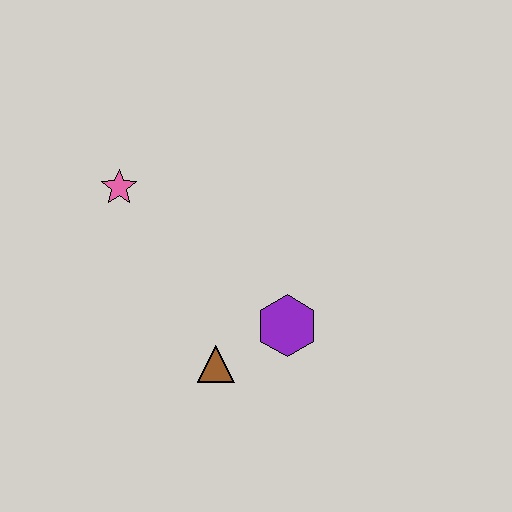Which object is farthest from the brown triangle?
The pink star is farthest from the brown triangle.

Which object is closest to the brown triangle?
The purple hexagon is closest to the brown triangle.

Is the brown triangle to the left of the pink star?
No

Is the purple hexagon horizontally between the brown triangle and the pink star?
No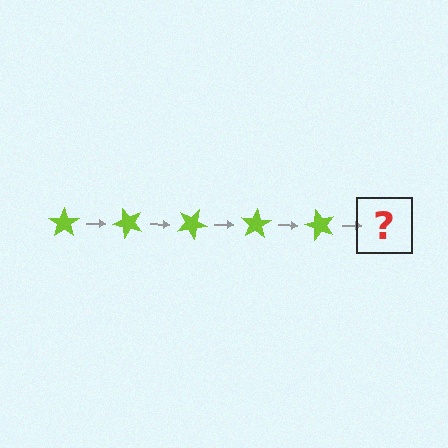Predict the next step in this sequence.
The next step is a lime star rotated 250 degrees.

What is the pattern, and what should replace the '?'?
The pattern is that the star rotates 50 degrees each step. The '?' should be a lime star rotated 250 degrees.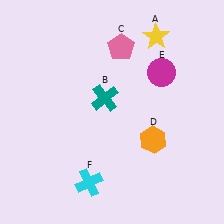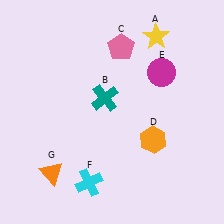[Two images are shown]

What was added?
An orange triangle (G) was added in Image 2.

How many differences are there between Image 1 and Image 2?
There is 1 difference between the two images.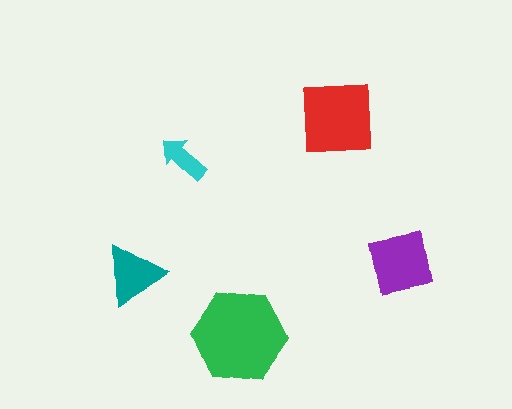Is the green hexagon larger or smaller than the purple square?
Larger.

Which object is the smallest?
The cyan arrow.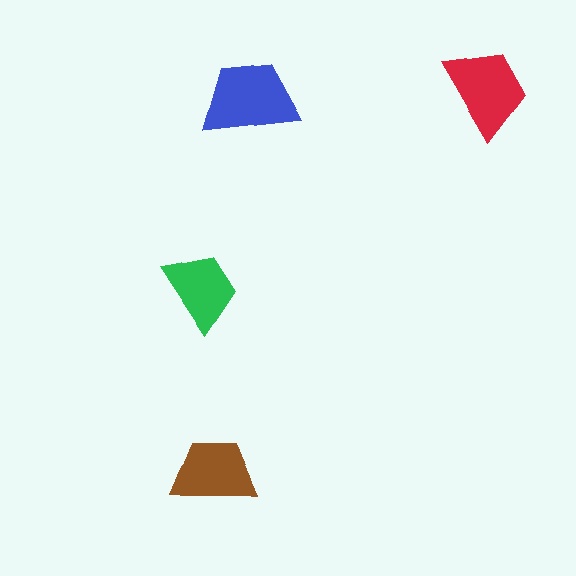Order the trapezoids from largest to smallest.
the blue one, the red one, the brown one, the green one.